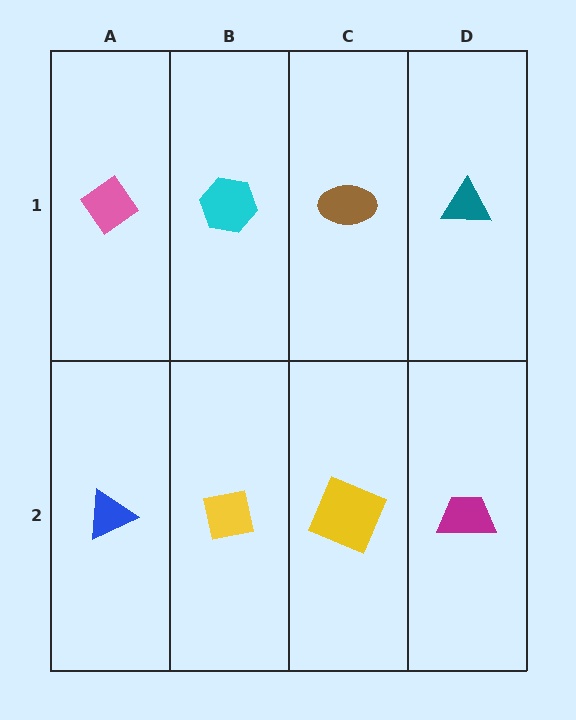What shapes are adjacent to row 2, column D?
A teal triangle (row 1, column D), a yellow square (row 2, column C).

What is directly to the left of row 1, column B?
A pink diamond.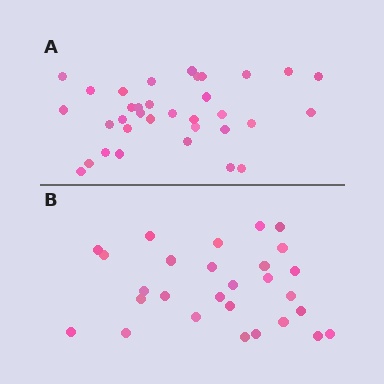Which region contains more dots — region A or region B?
Region A (the top region) has more dots.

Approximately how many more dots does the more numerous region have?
Region A has about 6 more dots than region B.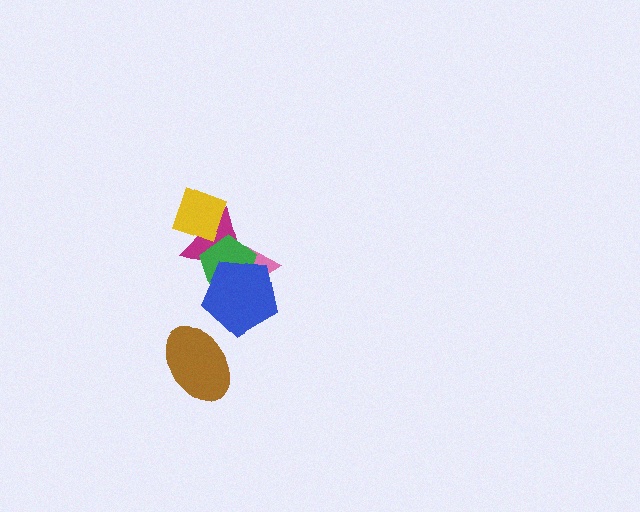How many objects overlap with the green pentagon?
3 objects overlap with the green pentagon.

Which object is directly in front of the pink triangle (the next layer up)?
The magenta triangle is directly in front of the pink triangle.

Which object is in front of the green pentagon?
The blue pentagon is in front of the green pentagon.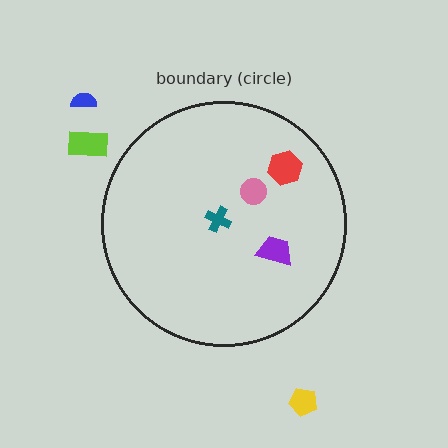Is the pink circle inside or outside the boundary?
Inside.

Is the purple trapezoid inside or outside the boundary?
Inside.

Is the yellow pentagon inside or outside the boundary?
Outside.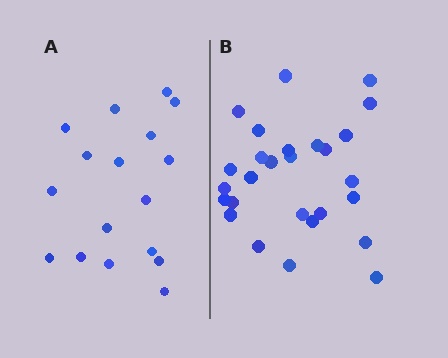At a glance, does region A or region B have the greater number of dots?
Region B (the right region) has more dots.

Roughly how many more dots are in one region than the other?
Region B has roughly 10 or so more dots than region A.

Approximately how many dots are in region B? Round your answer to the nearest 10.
About 30 dots. (The exact count is 27, which rounds to 30.)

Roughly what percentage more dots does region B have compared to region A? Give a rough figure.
About 60% more.